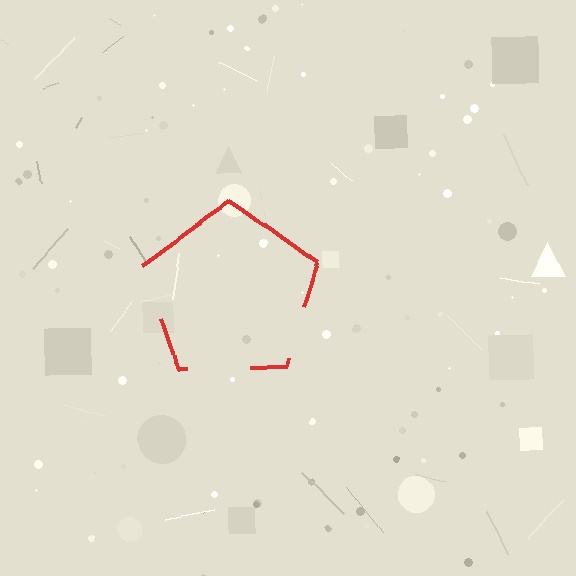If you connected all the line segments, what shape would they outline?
They would outline a pentagon.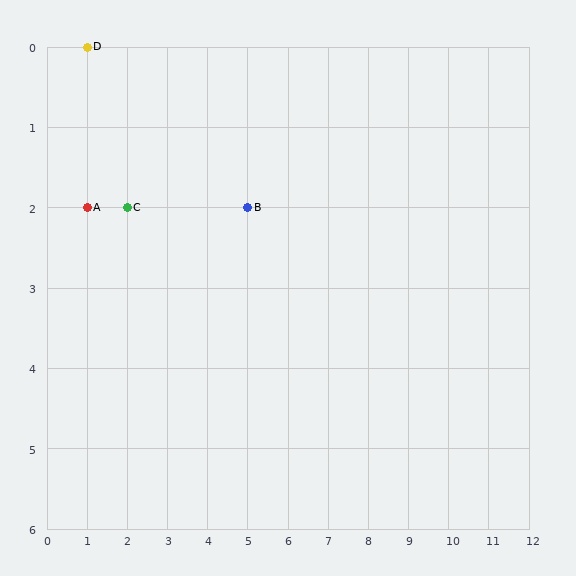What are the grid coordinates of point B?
Point B is at grid coordinates (5, 2).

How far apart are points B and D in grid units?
Points B and D are 4 columns and 2 rows apart (about 4.5 grid units diagonally).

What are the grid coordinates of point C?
Point C is at grid coordinates (2, 2).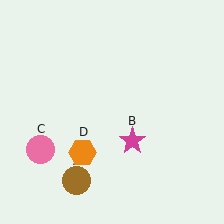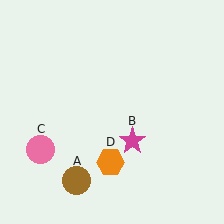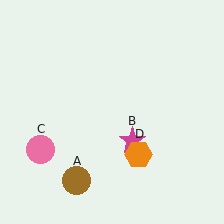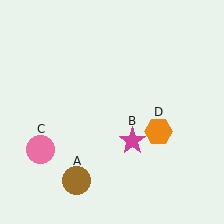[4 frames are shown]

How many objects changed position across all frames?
1 object changed position: orange hexagon (object D).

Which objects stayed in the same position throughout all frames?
Brown circle (object A) and magenta star (object B) and pink circle (object C) remained stationary.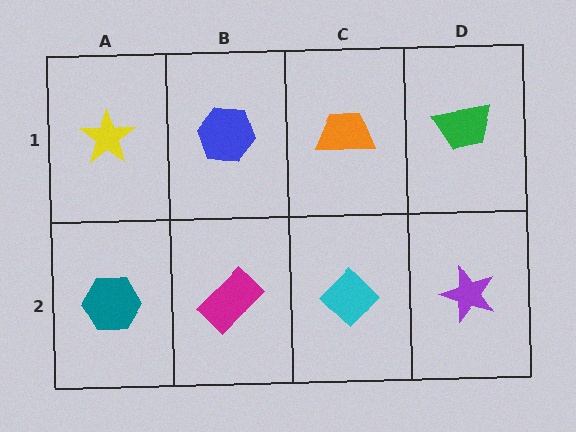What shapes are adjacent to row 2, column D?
A green trapezoid (row 1, column D), a cyan diamond (row 2, column C).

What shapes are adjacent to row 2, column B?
A blue hexagon (row 1, column B), a teal hexagon (row 2, column A), a cyan diamond (row 2, column C).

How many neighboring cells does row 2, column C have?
3.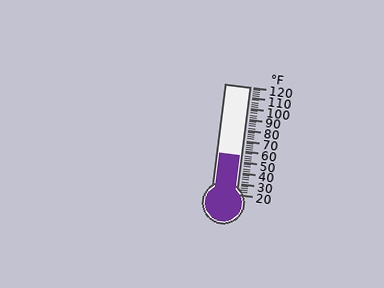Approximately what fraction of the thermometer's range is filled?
The thermometer is filled to approximately 35% of its range.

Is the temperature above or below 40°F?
The temperature is above 40°F.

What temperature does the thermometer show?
The thermometer shows approximately 56°F.